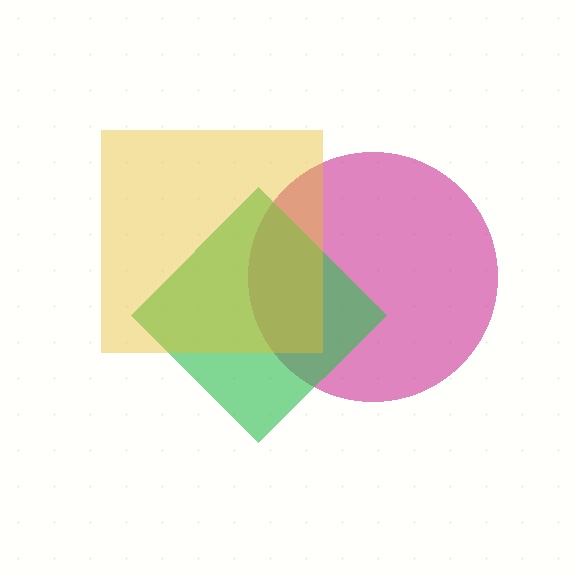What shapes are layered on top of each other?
The layered shapes are: a magenta circle, a green diamond, a yellow square.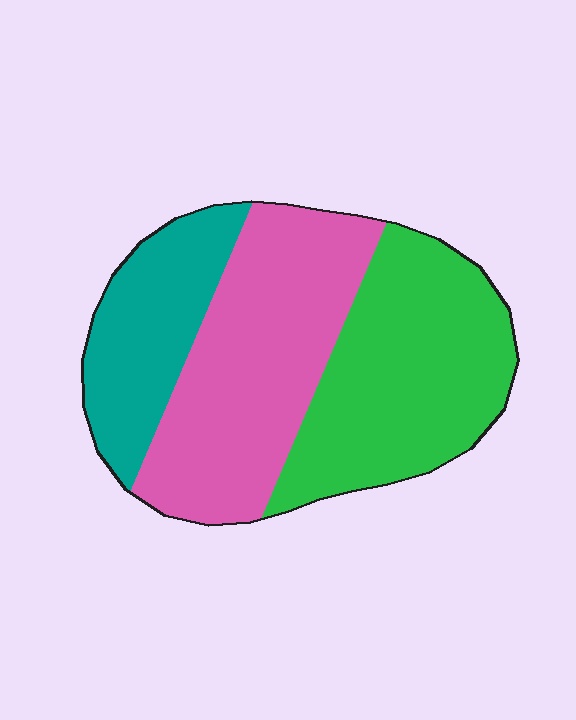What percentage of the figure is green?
Green covers roughly 40% of the figure.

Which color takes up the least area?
Teal, at roughly 20%.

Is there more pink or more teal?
Pink.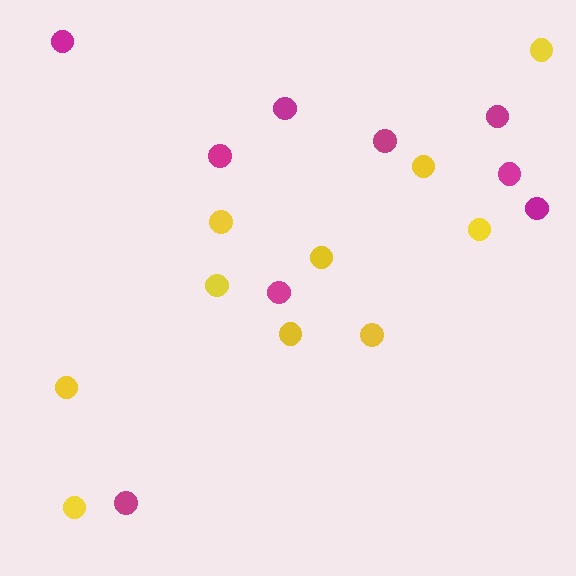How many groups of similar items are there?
There are 2 groups: one group of yellow circles (10) and one group of magenta circles (9).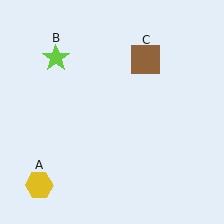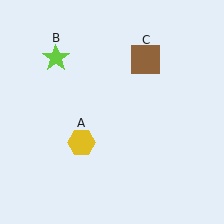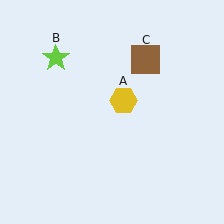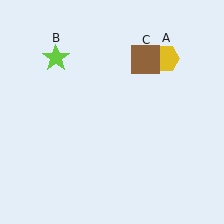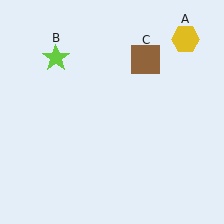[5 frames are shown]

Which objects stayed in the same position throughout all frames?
Lime star (object B) and brown square (object C) remained stationary.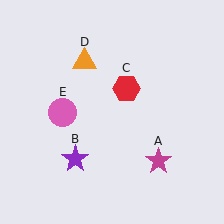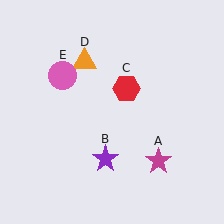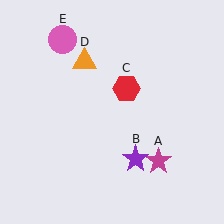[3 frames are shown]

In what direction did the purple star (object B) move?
The purple star (object B) moved right.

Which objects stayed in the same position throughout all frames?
Magenta star (object A) and red hexagon (object C) and orange triangle (object D) remained stationary.